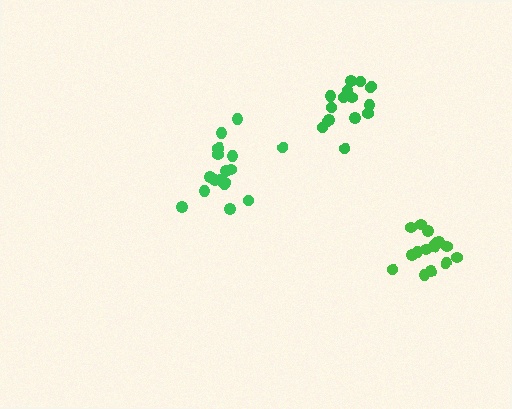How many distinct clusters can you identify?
There are 3 distinct clusters.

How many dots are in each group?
Group 1: 18 dots, Group 2: 16 dots, Group 3: 15 dots (49 total).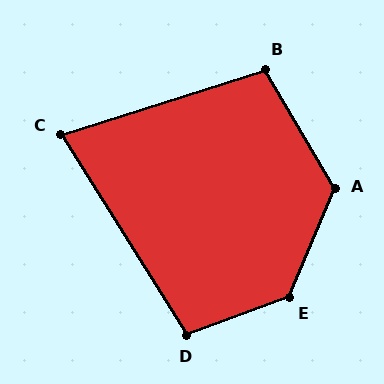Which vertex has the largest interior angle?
E, at approximately 133 degrees.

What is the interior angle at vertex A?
Approximately 127 degrees (obtuse).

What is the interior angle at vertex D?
Approximately 102 degrees (obtuse).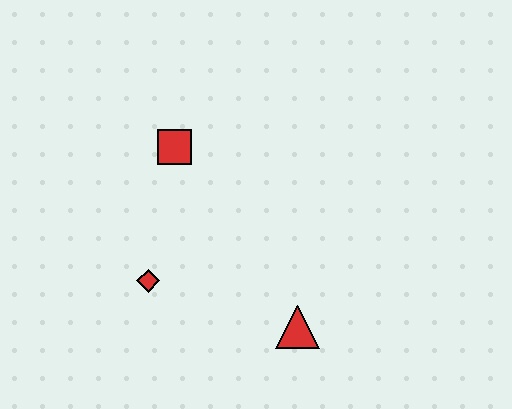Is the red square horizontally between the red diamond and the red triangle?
Yes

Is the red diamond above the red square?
No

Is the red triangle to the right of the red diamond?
Yes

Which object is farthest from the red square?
The red triangle is farthest from the red square.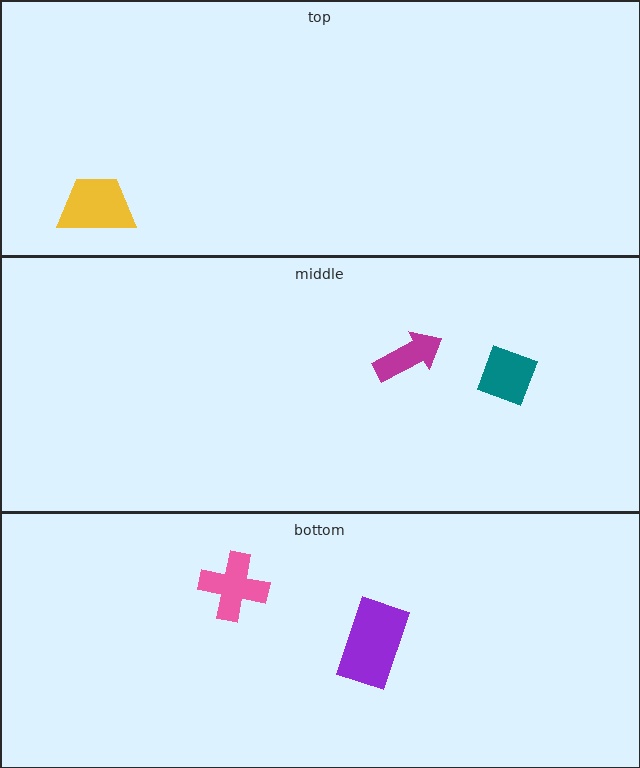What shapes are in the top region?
The yellow trapezoid.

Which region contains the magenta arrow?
The middle region.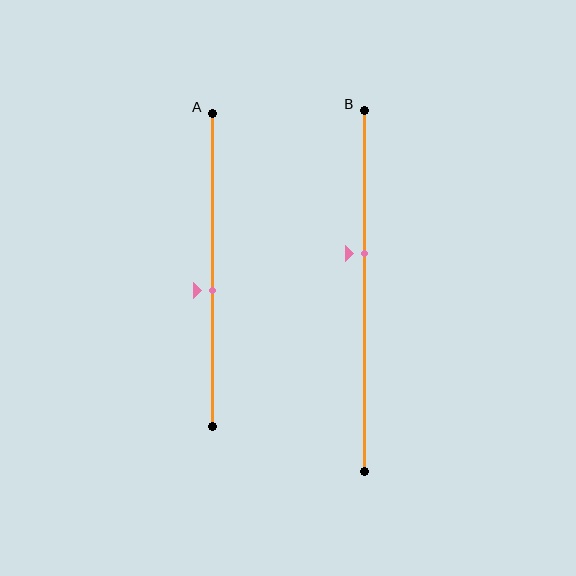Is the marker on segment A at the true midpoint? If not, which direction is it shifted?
No, the marker on segment A is shifted downward by about 7% of the segment length.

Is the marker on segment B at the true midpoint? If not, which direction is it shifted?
No, the marker on segment B is shifted upward by about 10% of the segment length.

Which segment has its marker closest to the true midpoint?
Segment A has its marker closest to the true midpoint.